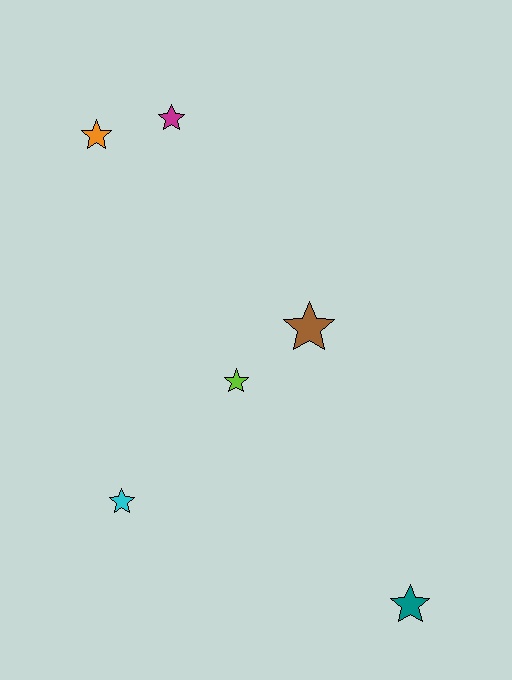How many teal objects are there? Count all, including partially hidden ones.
There is 1 teal object.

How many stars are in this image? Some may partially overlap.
There are 6 stars.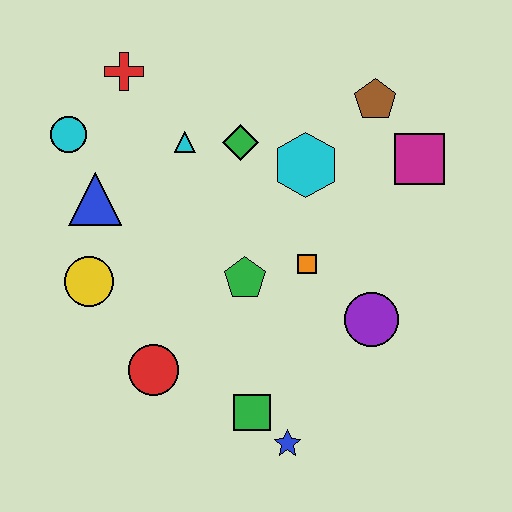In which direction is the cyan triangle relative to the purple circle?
The cyan triangle is to the left of the purple circle.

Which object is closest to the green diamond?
The cyan triangle is closest to the green diamond.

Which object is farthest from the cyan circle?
The blue star is farthest from the cyan circle.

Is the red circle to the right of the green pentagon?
No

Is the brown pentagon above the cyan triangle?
Yes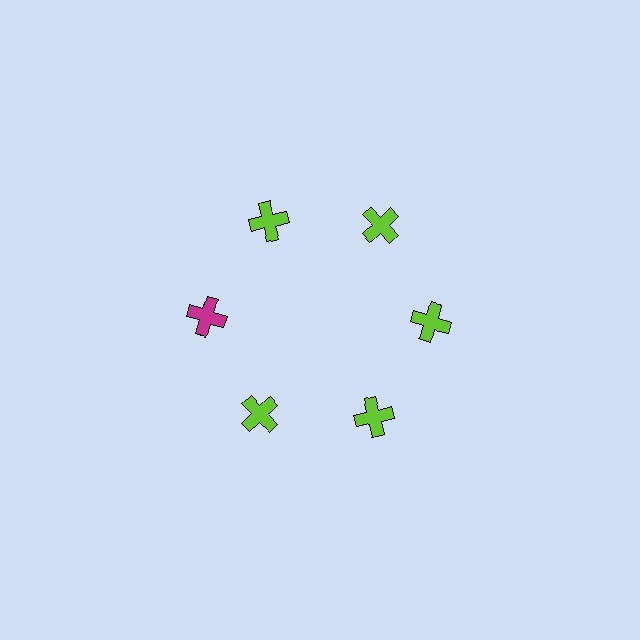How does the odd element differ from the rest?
It has a different color: magenta instead of lime.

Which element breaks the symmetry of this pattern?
The magenta cross at roughly the 9 o'clock position breaks the symmetry. All other shapes are lime crosses.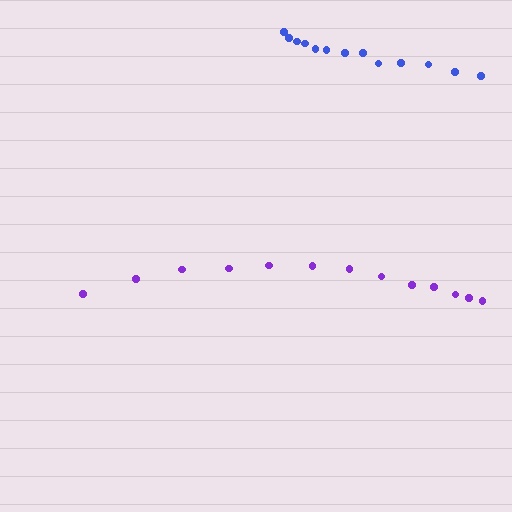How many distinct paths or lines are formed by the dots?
There are 2 distinct paths.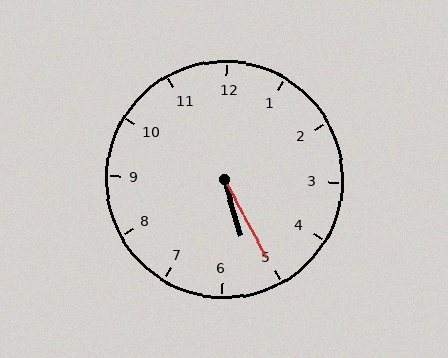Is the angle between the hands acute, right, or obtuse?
It is acute.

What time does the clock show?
5:25.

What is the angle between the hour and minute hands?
Approximately 12 degrees.